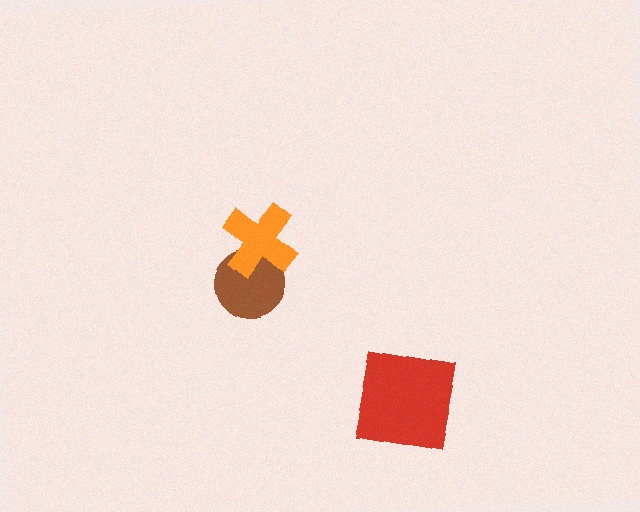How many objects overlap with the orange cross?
1 object overlaps with the orange cross.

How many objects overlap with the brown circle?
1 object overlaps with the brown circle.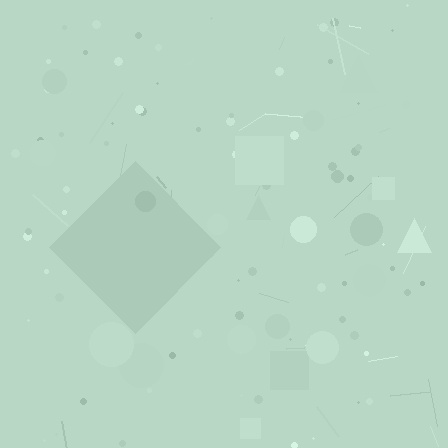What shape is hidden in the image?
A diamond is hidden in the image.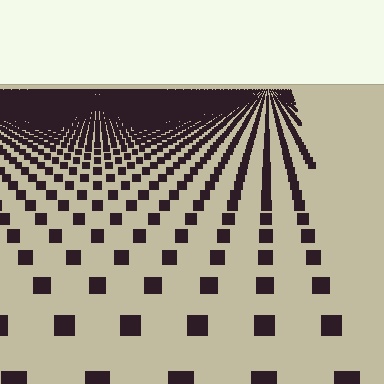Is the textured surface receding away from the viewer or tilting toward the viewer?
The surface is receding away from the viewer. Texture elements get smaller and denser toward the top.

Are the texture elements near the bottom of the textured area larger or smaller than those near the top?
Larger. Near the bottom, elements are closer to the viewer and appear at a bigger on-screen size.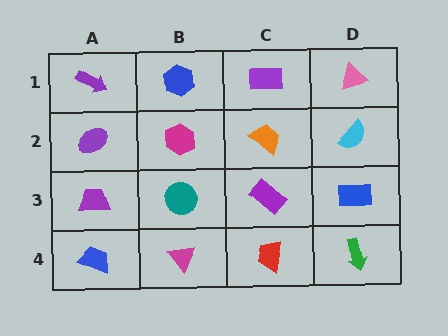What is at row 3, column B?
A teal circle.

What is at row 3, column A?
A purple trapezoid.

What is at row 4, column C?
A red trapezoid.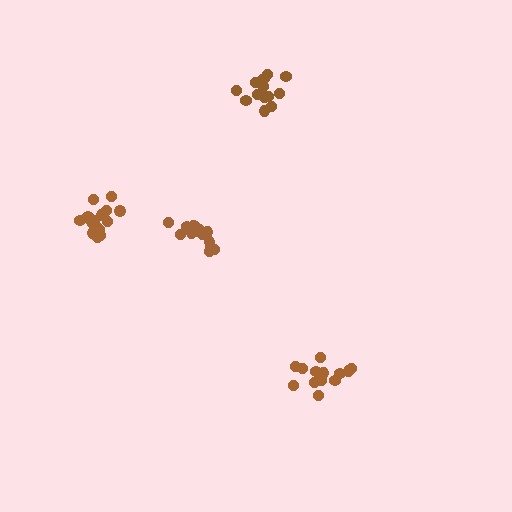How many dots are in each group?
Group 1: 15 dots, Group 2: 16 dots, Group 3: 13 dots, Group 4: 13 dots (57 total).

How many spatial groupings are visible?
There are 4 spatial groupings.